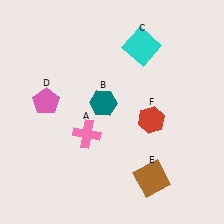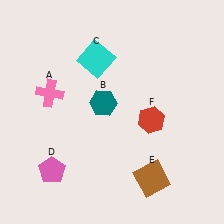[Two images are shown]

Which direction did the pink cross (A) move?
The pink cross (A) moved up.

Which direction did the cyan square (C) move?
The cyan square (C) moved left.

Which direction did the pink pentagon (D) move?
The pink pentagon (D) moved down.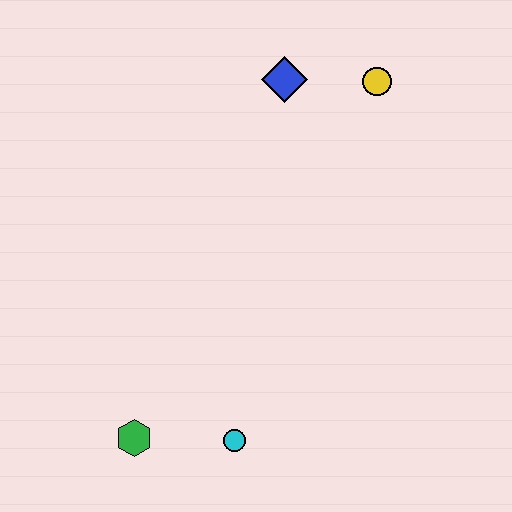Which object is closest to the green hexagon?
The cyan circle is closest to the green hexagon.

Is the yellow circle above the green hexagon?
Yes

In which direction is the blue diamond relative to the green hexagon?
The blue diamond is above the green hexagon.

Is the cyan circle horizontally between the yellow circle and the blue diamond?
No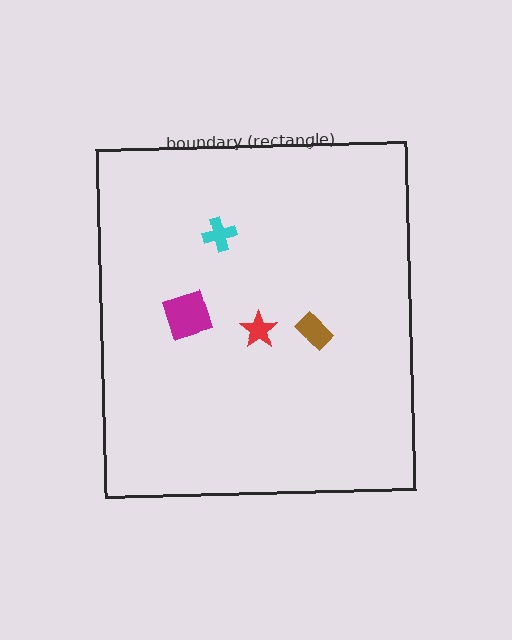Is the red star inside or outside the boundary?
Inside.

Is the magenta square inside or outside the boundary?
Inside.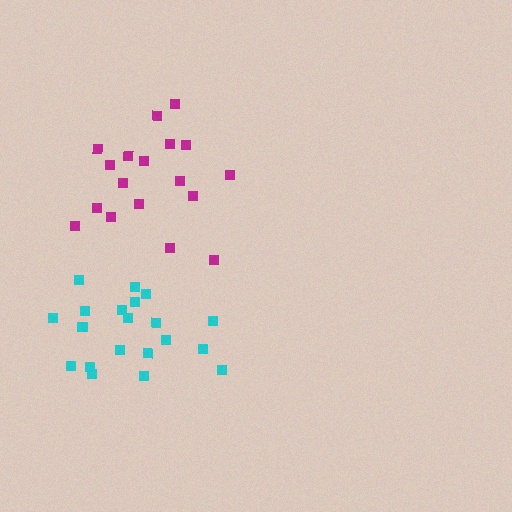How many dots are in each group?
Group 1: 18 dots, Group 2: 20 dots (38 total).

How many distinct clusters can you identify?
There are 2 distinct clusters.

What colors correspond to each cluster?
The clusters are colored: magenta, cyan.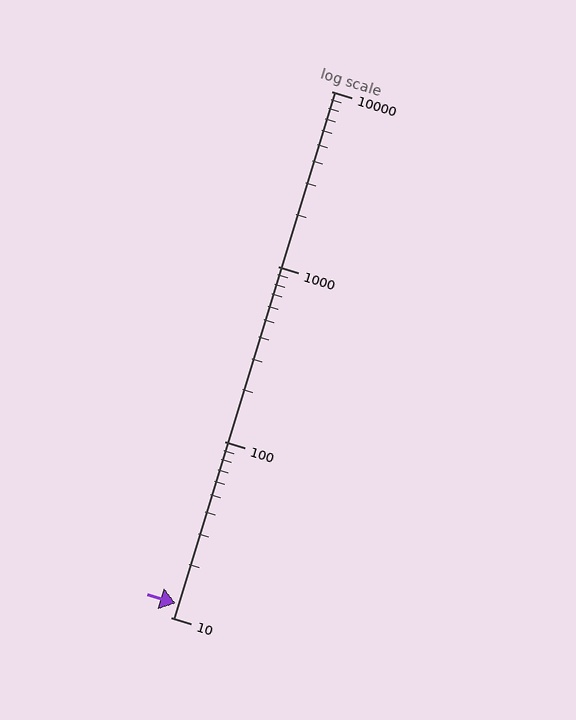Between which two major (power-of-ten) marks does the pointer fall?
The pointer is between 10 and 100.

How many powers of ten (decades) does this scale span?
The scale spans 3 decades, from 10 to 10000.